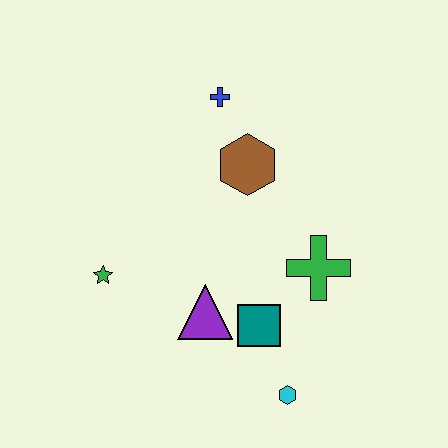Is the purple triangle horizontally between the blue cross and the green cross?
No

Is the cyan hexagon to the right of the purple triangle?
Yes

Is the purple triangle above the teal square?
Yes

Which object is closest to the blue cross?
The brown hexagon is closest to the blue cross.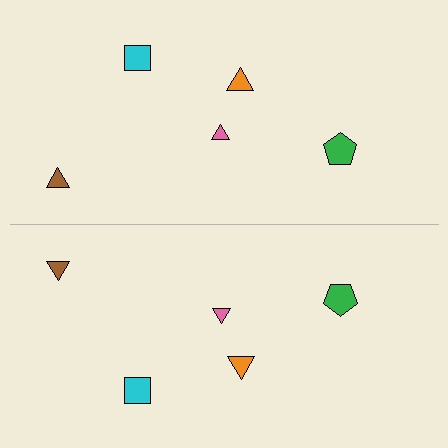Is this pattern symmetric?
Yes, this pattern has bilateral (reflection) symmetry.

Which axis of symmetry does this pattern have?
The pattern has a horizontal axis of symmetry running through the center of the image.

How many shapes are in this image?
There are 10 shapes in this image.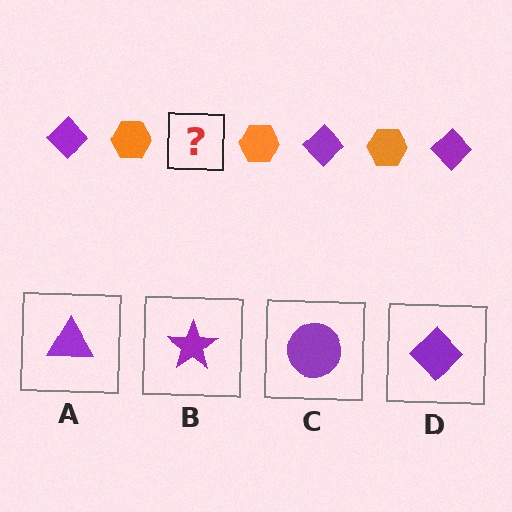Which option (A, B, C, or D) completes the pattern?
D.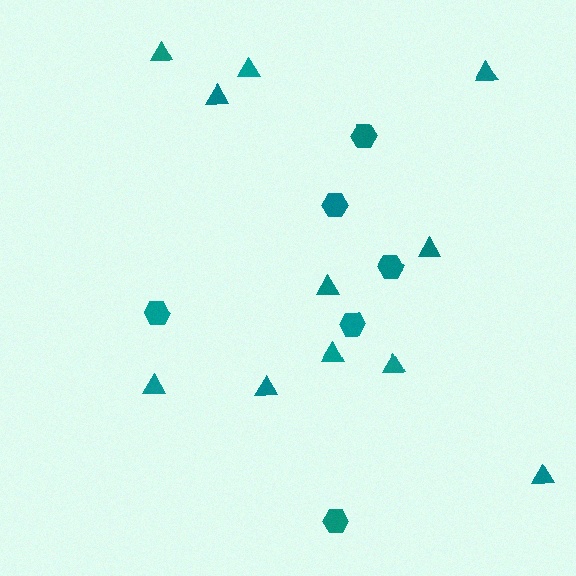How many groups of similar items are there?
There are 2 groups: one group of hexagons (6) and one group of triangles (11).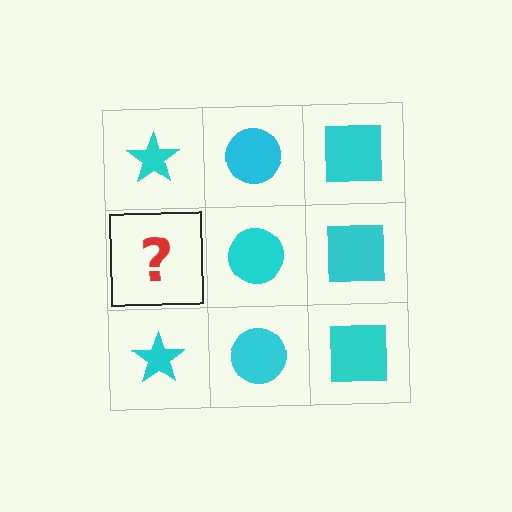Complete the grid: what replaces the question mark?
The question mark should be replaced with a cyan star.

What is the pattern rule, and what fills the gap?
The rule is that each column has a consistent shape. The gap should be filled with a cyan star.